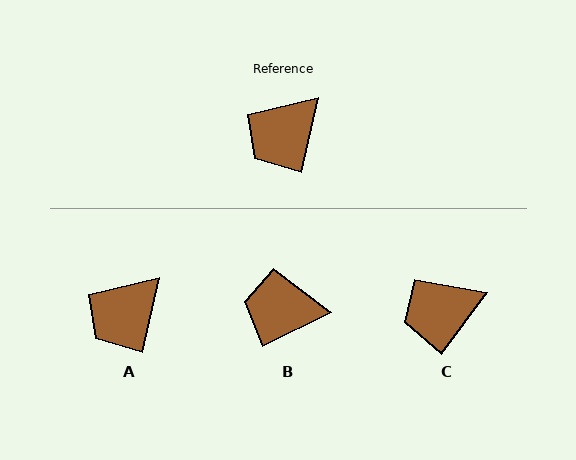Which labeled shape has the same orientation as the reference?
A.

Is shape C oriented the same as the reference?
No, it is off by about 23 degrees.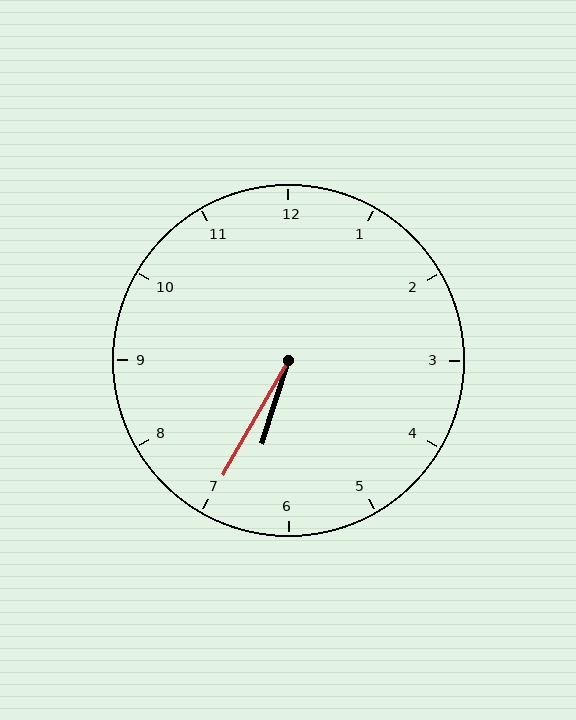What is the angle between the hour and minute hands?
Approximately 12 degrees.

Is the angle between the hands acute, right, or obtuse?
It is acute.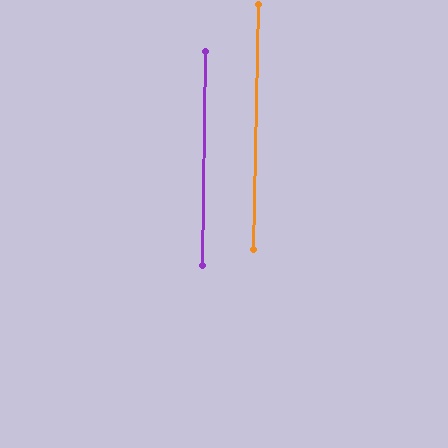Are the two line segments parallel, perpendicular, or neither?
Parallel — their directions differ by only 0.4°.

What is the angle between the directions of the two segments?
Approximately 0 degrees.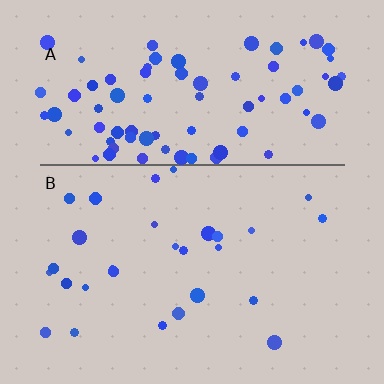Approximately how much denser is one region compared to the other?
Approximately 3.0× — region A over region B.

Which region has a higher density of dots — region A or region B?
A (the top).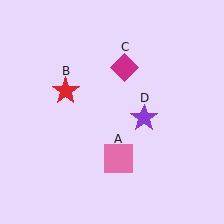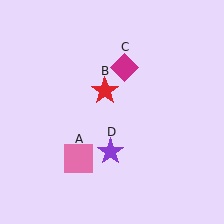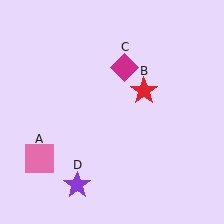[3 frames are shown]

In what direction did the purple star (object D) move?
The purple star (object D) moved down and to the left.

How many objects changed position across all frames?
3 objects changed position: pink square (object A), red star (object B), purple star (object D).